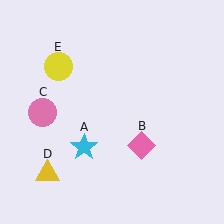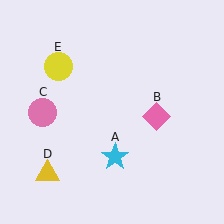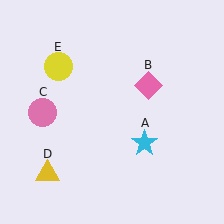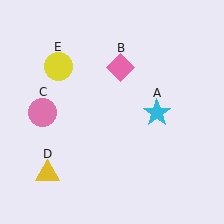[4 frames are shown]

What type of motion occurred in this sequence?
The cyan star (object A), pink diamond (object B) rotated counterclockwise around the center of the scene.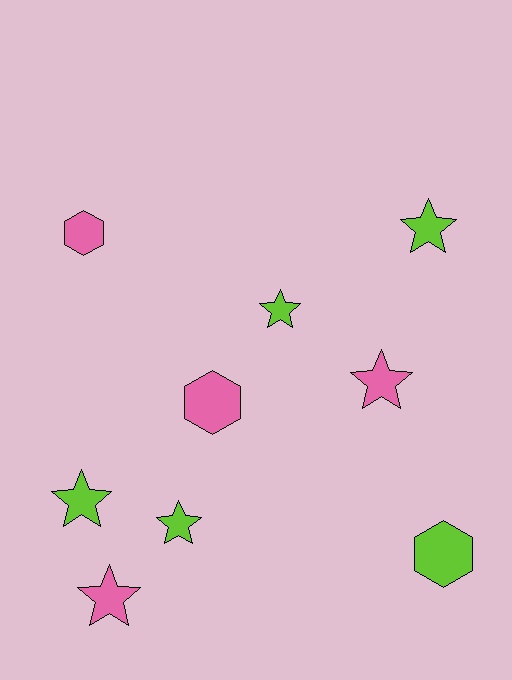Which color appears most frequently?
Lime, with 5 objects.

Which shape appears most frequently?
Star, with 6 objects.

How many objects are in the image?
There are 9 objects.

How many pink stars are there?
There are 2 pink stars.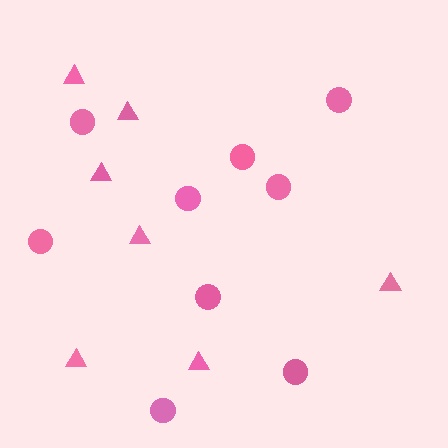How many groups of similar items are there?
There are 2 groups: one group of circles (9) and one group of triangles (7).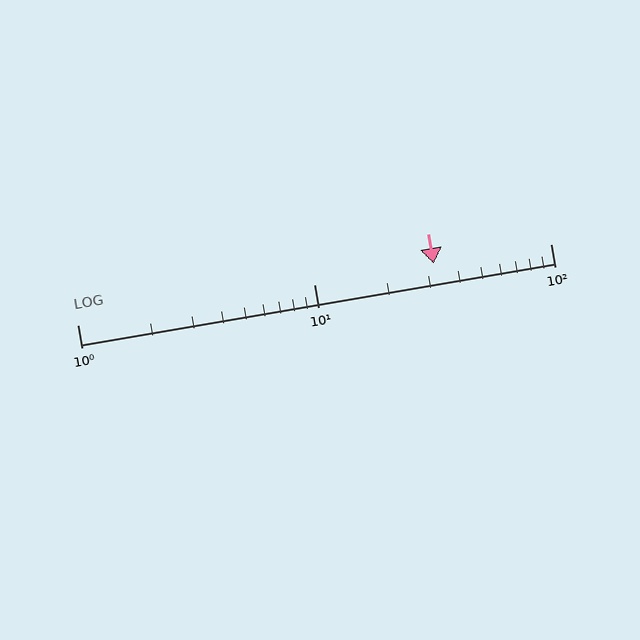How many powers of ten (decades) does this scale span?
The scale spans 2 decades, from 1 to 100.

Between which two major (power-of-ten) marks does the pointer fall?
The pointer is between 10 and 100.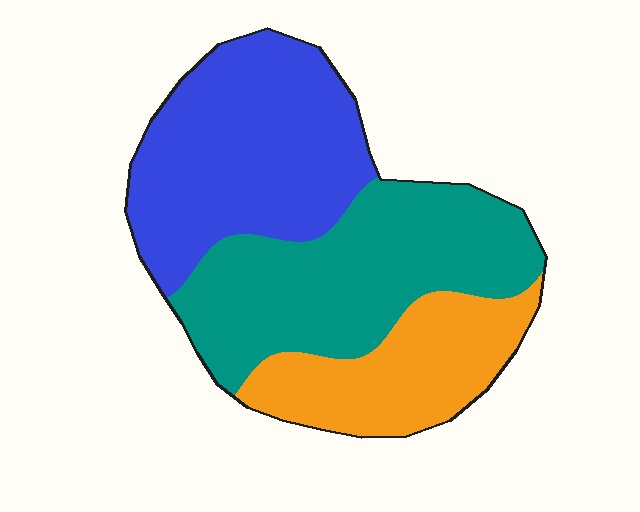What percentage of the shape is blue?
Blue covers 38% of the shape.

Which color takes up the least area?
Orange, at roughly 25%.